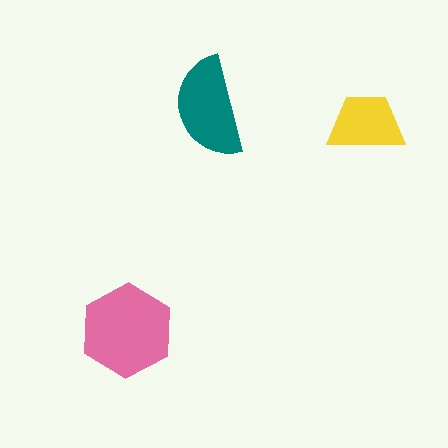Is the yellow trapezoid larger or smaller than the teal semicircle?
Smaller.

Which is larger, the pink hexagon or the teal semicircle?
The pink hexagon.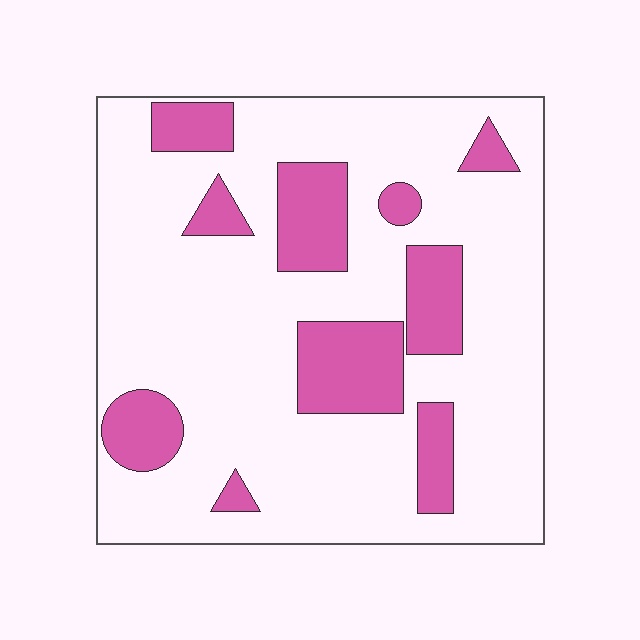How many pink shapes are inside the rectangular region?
10.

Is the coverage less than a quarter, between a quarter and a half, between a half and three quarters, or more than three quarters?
Less than a quarter.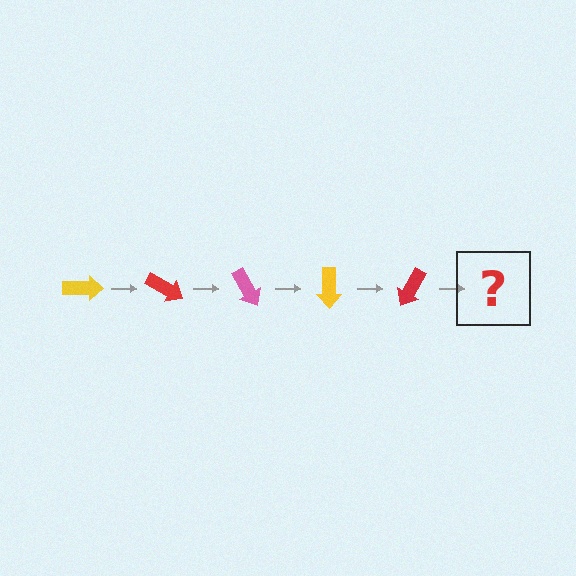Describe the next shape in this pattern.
It should be a pink arrow, rotated 150 degrees from the start.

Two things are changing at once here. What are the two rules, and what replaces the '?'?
The two rules are that it rotates 30 degrees each step and the color cycles through yellow, red, and pink. The '?' should be a pink arrow, rotated 150 degrees from the start.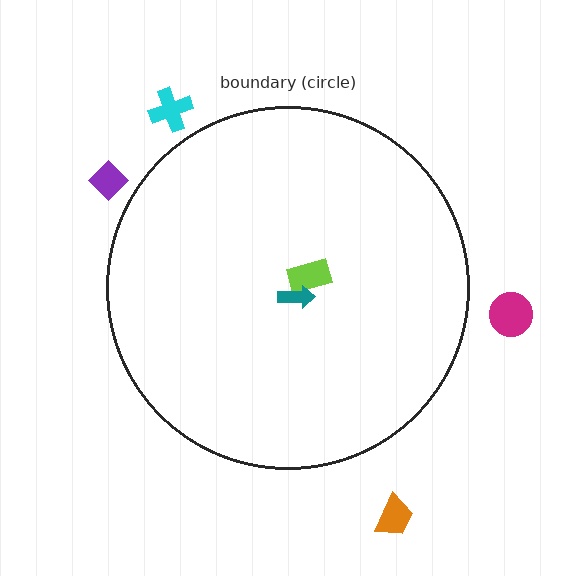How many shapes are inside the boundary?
2 inside, 4 outside.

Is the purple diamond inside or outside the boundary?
Outside.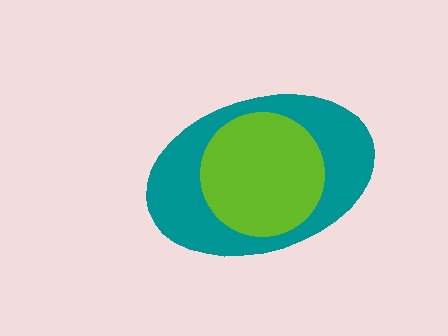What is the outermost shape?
The teal ellipse.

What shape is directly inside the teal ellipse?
The lime circle.